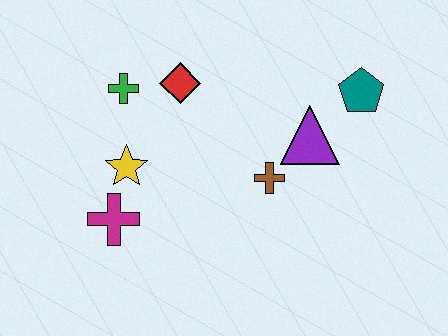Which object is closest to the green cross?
The red diamond is closest to the green cross.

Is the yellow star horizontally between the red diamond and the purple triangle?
No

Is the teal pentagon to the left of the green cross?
No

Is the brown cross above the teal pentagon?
No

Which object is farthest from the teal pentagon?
The magenta cross is farthest from the teal pentagon.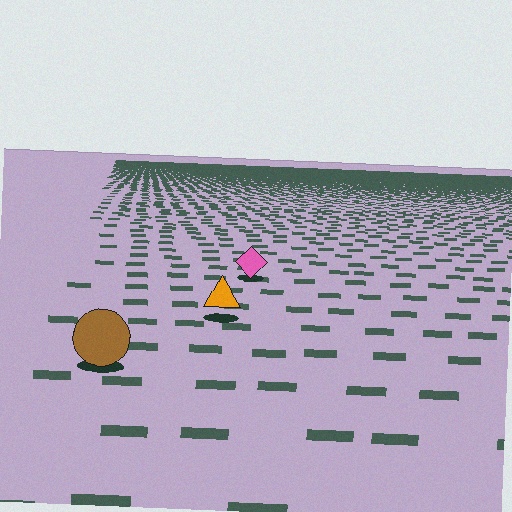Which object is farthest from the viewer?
The pink diamond is farthest from the viewer. It appears smaller and the ground texture around it is denser.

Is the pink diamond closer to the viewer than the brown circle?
No. The brown circle is closer — you can tell from the texture gradient: the ground texture is coarser near it.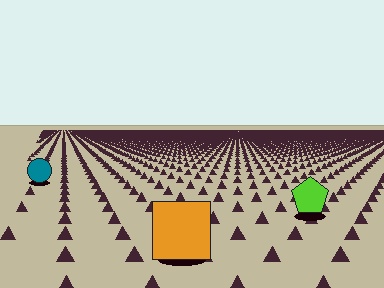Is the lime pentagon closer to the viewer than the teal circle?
Yes. The lime pentagon is closer — you can tell from the texture gradient: the ground texture is coarser near it.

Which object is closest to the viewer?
The orange square is closest. The texture marks near it are larger and more spread out.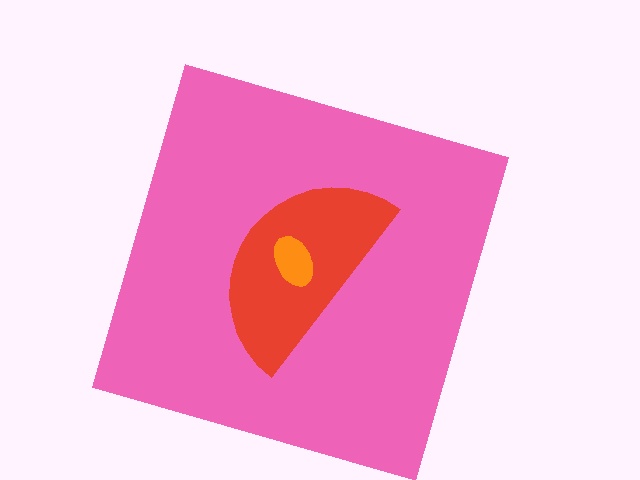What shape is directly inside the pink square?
The red semicircle.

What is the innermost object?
The orange ellipse.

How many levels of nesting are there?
3.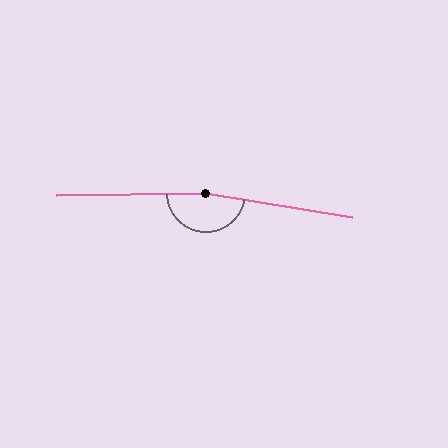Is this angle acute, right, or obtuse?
It is obtuse.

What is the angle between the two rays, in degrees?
Approximately 170 degrees.